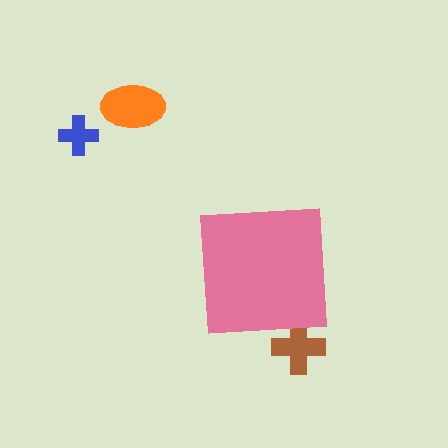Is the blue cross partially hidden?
No, the blue cross is fully visible.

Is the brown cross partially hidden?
Yes, the brown cross is partially hidden behind the pink square.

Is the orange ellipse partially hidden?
No, the orange ellipse is fully visible.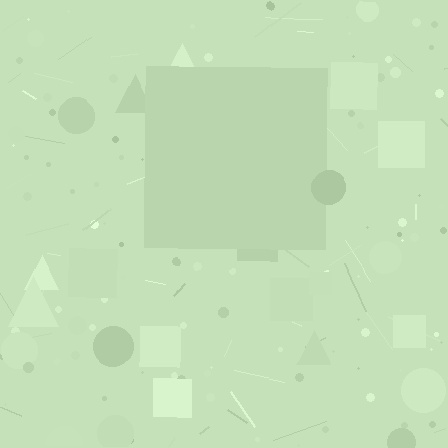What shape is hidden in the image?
A square is hidden in the image.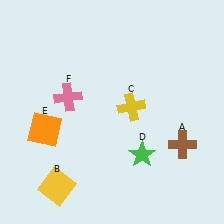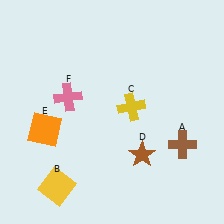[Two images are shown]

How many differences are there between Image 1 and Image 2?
There is 1 difference between the two images.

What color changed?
The star (D) changed from green in Image 1 to brown in Image 2.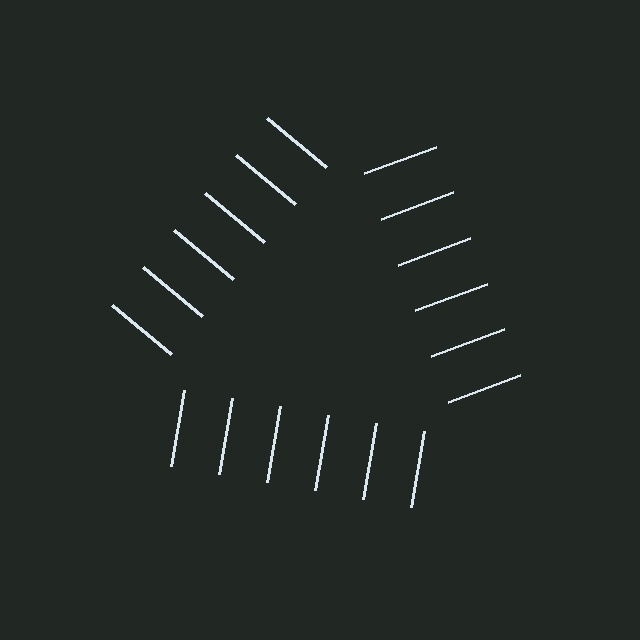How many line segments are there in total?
18 — 6 along each of the 3 edges.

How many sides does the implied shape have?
3 sides — the line-ends trace a triangle.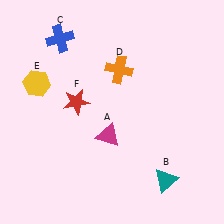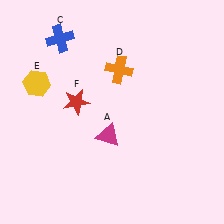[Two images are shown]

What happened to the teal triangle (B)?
The teal triangle (B) was removed in Image 2. It was in the bottom-right area of Image 1.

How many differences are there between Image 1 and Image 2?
There is 1 difference between the two images.